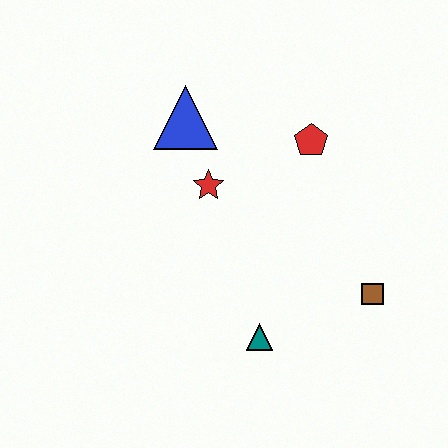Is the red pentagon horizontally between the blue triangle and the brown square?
Yes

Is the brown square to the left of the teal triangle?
No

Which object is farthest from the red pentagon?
The teal triangle is farthest from the red pentagon.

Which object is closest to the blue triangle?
The red star is closest to the blue triangle.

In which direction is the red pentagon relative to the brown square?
The red pentagon is above the brown square.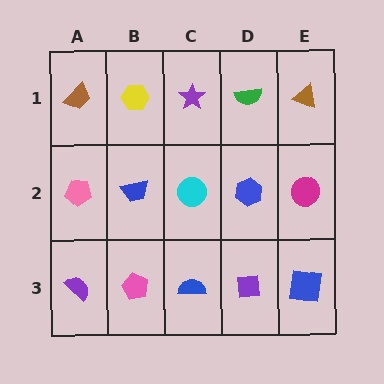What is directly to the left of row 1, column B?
A brown trapezoid.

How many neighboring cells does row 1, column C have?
3.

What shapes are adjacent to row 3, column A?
A pink pentagon (row 2, column A), a pink pentagon (row 3, column B).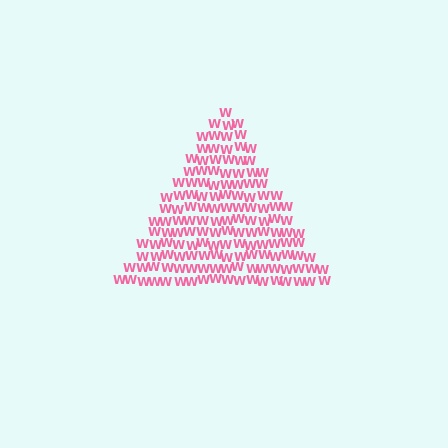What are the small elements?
The small elements are letter W's.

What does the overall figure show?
The overall figure shows a triangle.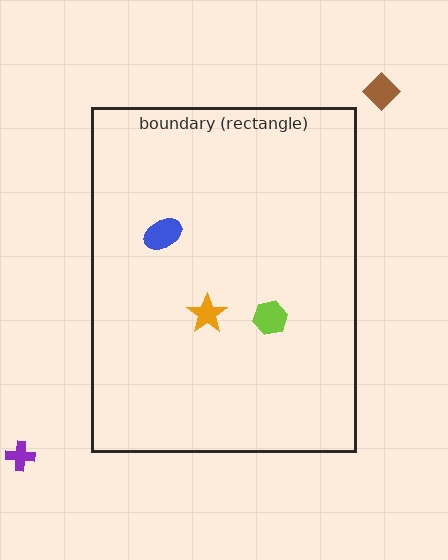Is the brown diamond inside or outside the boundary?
Outside.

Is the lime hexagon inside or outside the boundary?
Inside.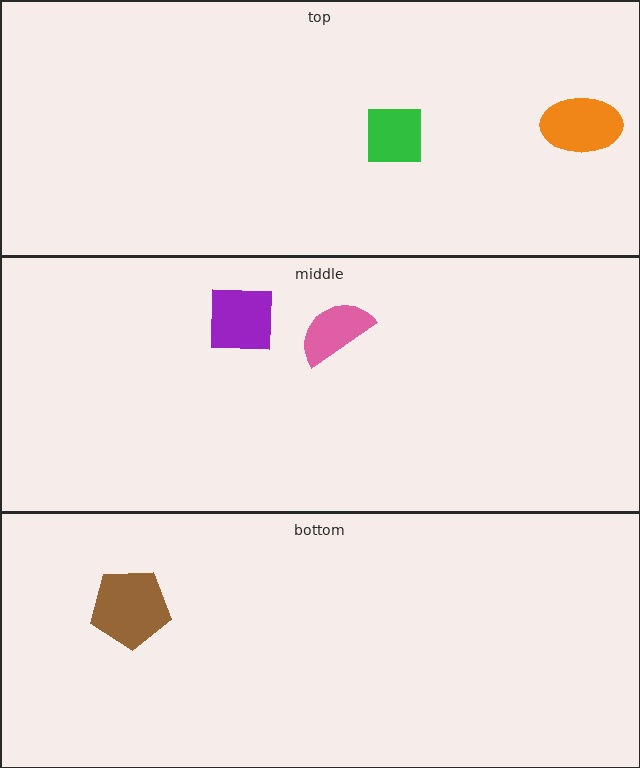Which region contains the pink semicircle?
The middle region.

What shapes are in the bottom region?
The brown pentagon.